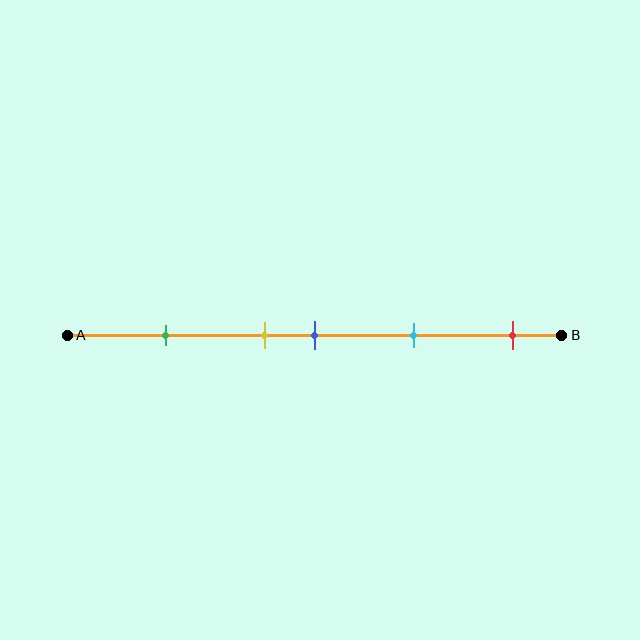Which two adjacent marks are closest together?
The yellow and blue marks are the closest adjacent pair.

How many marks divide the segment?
There are 5 marks dividing the segment.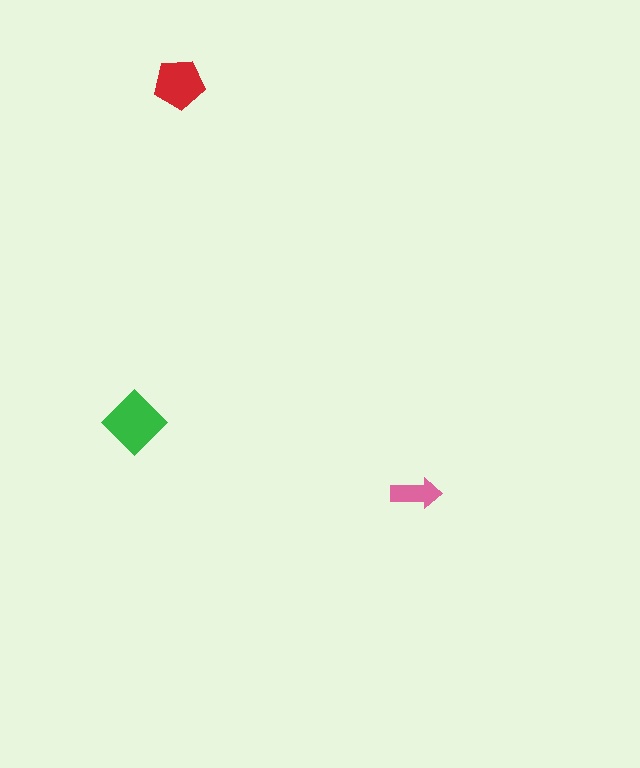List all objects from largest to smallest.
The green diamond, the red pentagon, the pink arrow.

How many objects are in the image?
There are 3 objects in the image.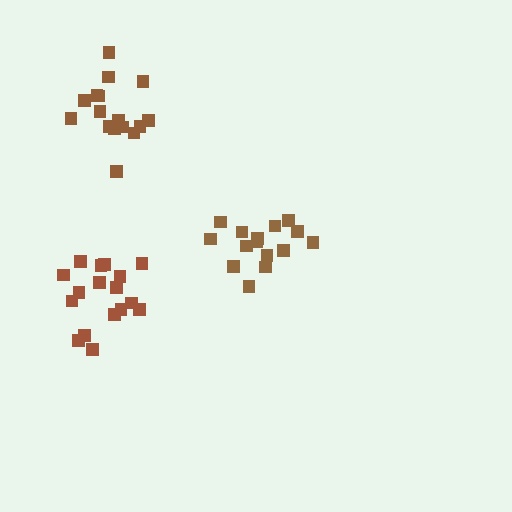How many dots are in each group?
Group 1: 15 dots, Group 2: 16 dots, Group 3: 17 dots (48 total).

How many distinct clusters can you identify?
There are 3 distinct clusters.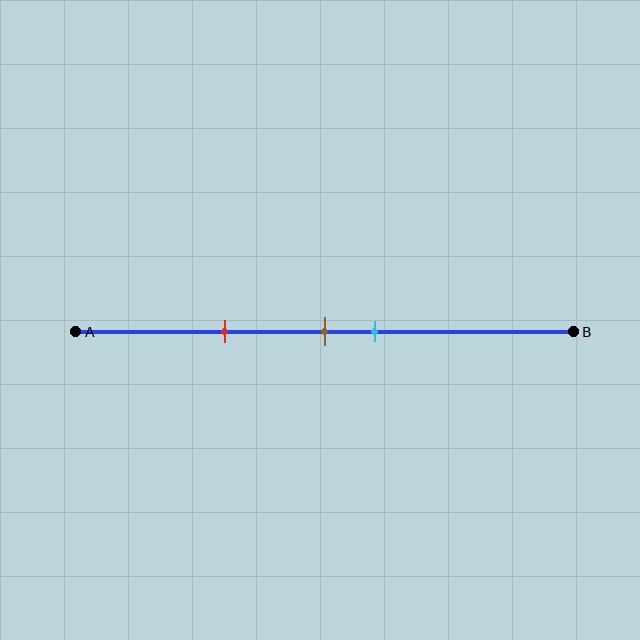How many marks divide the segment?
There are 3 marks dividing the segment.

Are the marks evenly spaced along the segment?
No, the marks are not evenly spaced.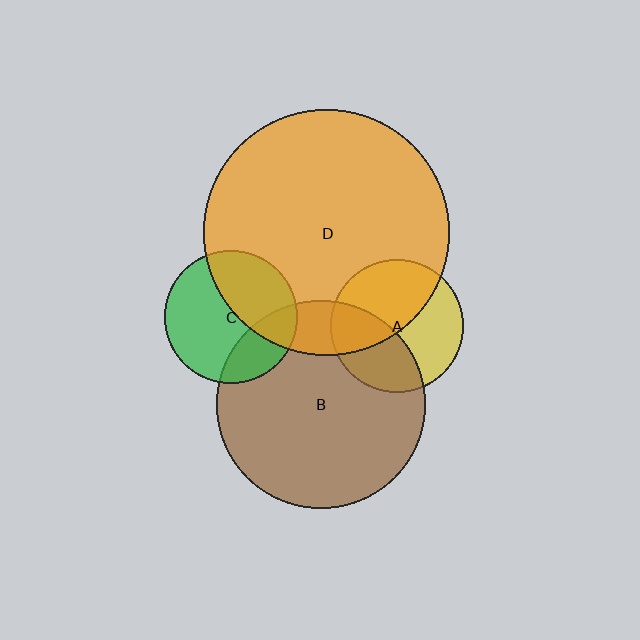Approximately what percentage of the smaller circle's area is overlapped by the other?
Approximately 15%.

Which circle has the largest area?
Circle D (orange).